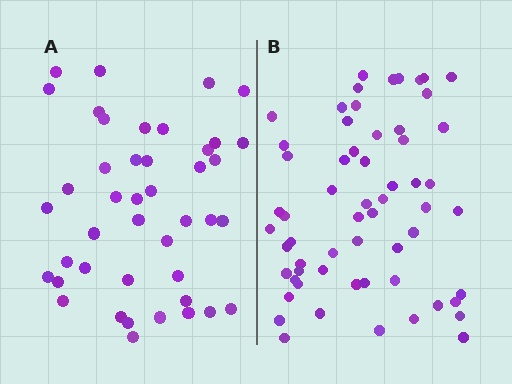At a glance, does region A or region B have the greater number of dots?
Region B (the right region) has more dots.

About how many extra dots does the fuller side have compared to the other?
Region B has approximately 15 more dots than region A.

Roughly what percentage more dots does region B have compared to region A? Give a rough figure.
About 40% more.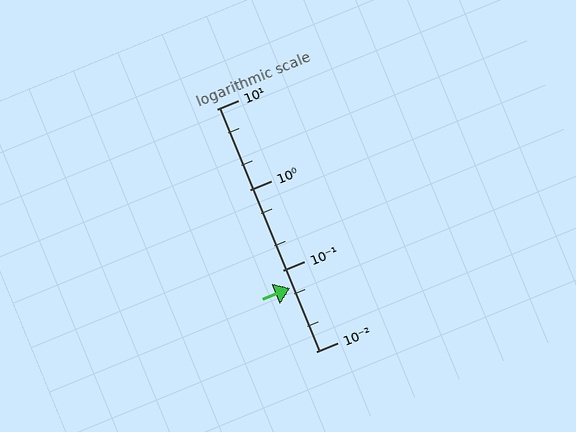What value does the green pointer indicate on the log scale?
The pointer indicates approximately 0.061.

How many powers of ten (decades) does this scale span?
The scale spans 3 decades, from 0.01 to 10.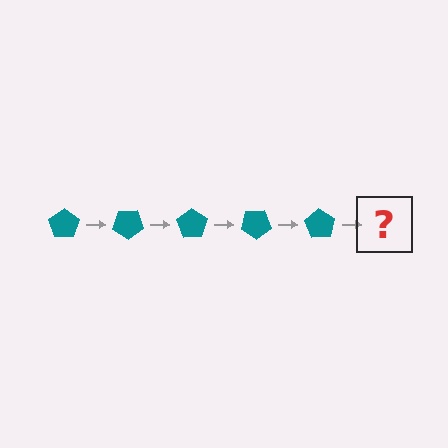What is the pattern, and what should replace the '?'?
The pattern is that the pentagon rotates 35 degrees each step. The '?' should be a teal pentagon rotated 175 degrees.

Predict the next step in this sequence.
The next step is a teal pentagon rotated 175 degrees.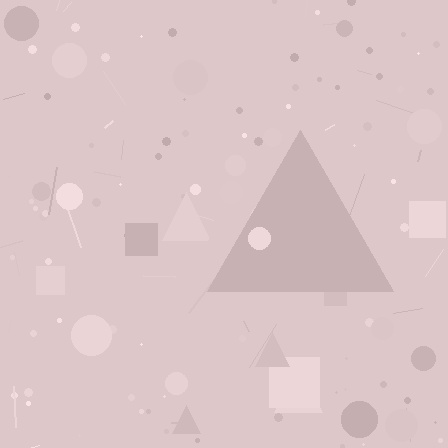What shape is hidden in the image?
A triangle is hidden in the image.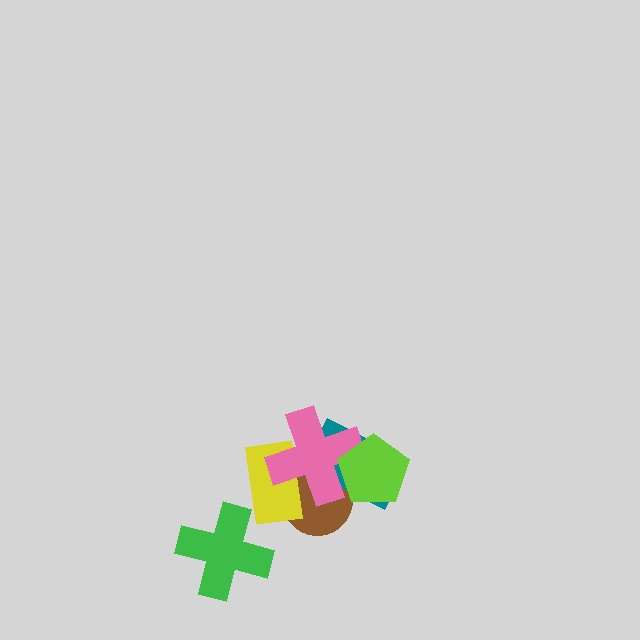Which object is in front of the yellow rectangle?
The pink cross is in front of the yellow rectangle.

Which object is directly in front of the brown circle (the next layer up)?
The teal rectangle is directly in front of the brown circle.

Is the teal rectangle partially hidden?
Yes, it is partially covered by another shape.